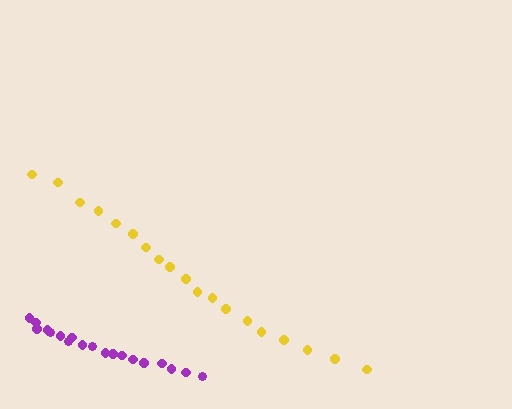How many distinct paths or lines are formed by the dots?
There are 2 distinct paths.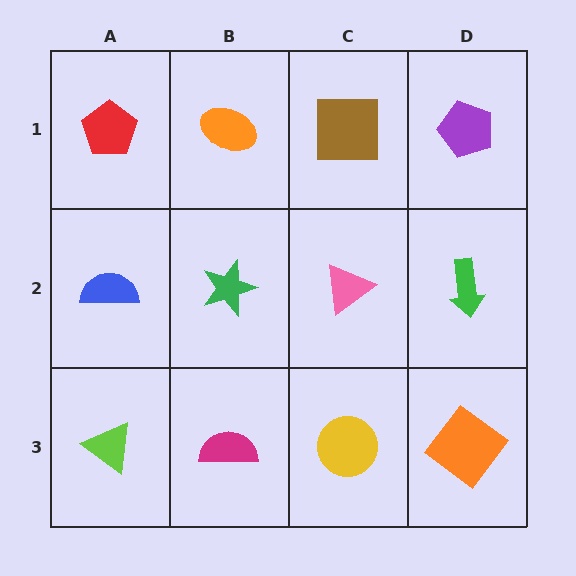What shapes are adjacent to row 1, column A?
A blue semicircle (row 2, column A), an orange ellipse (row 1, column B).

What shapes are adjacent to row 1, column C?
A pink triangle (row 2, column C), an orange ellipse (row 1, column B), a purple pentagon (row 1, column D).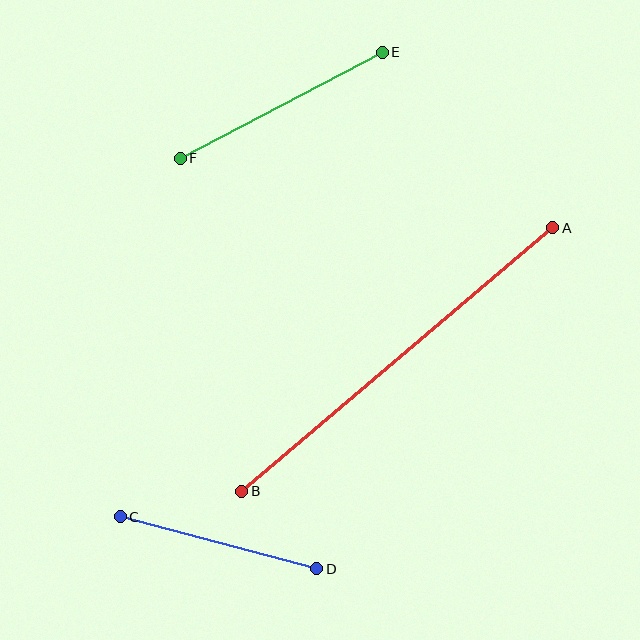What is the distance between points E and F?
The distance is approximately 228 pixels.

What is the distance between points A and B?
The distance is approximately 407 pixels.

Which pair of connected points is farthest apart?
Points A and B are farthest apart.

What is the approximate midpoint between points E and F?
The midpoint is at approximately (281, 105) pixels.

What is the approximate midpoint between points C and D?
The midpoint is at approximately (219, 543) pixels.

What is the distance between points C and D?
The distance is approximately 204 pixels.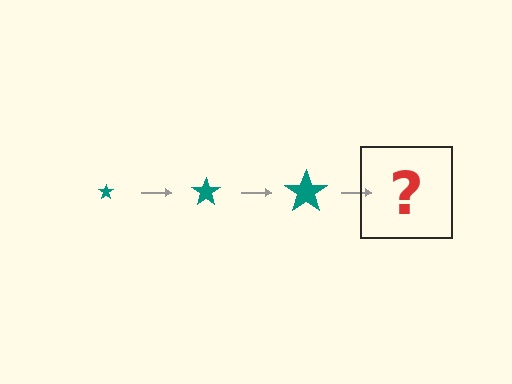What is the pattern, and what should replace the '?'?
The pattern is that the star gets progressively larger each step. The '?' should be a teal star, larger than the previous one.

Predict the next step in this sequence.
The next step is a teal star, larger than the previous one.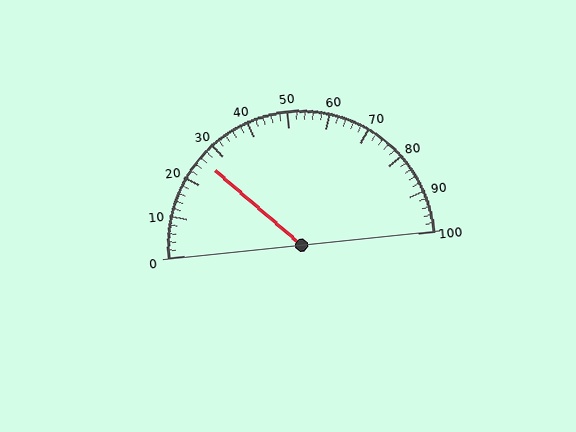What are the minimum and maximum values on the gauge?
The gauge ranges from 0 to 100.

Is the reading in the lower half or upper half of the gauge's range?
The reading is in the lower half of the range (0 to 100).